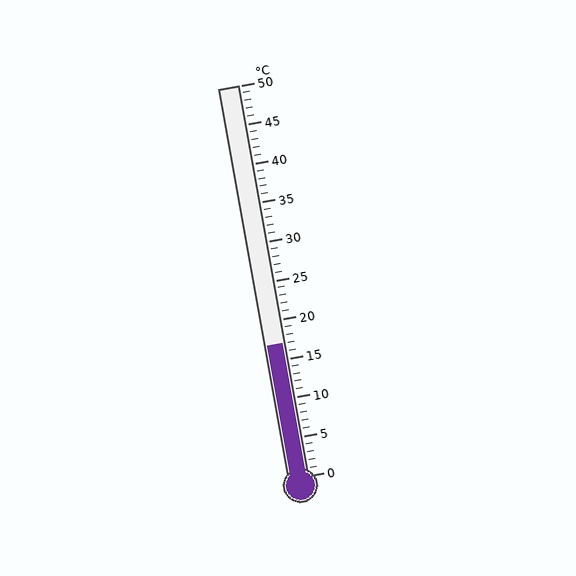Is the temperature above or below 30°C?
The temperature is below 30°C.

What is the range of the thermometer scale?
The thermometer scale ranges from 0°C to 50°C.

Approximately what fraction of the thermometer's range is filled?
The thermometer is filled to approximately 35% of its range.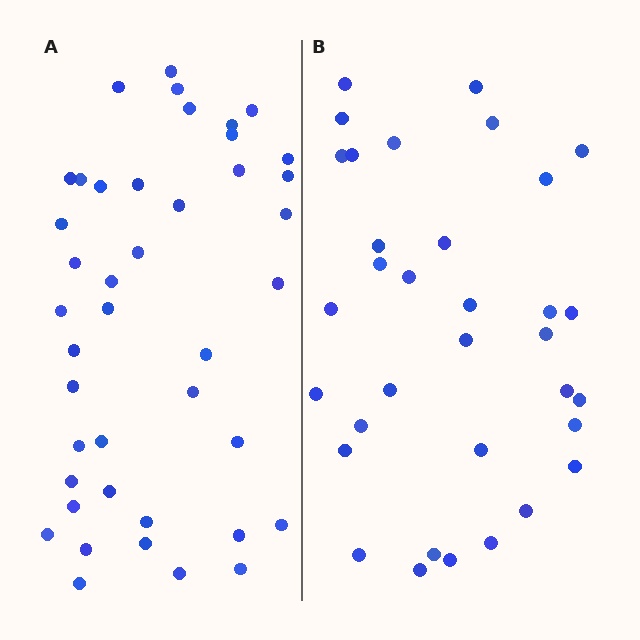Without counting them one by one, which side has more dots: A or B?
Region A (the left region) has more dots.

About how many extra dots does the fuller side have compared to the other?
Region A has roughly 8 or so more dots than region B.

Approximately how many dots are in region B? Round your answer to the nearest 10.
About 30 dots. (The exact count is 34, which rounds to 30.)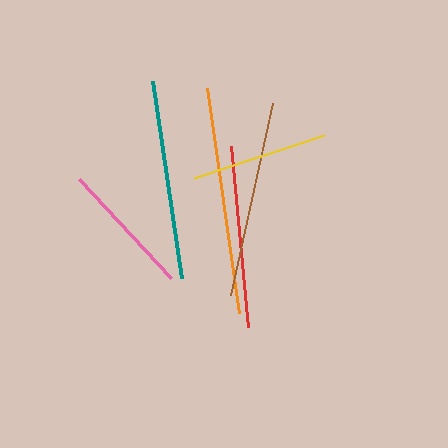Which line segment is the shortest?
The pink line is the shortest at approximately 135 pixels.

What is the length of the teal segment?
The teal segment is approximately 199 pixels long.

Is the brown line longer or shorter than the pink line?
The brown line is longer than the pink line.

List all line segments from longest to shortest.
From longest to shortest: orange, teal, brown, red, yellow, pink.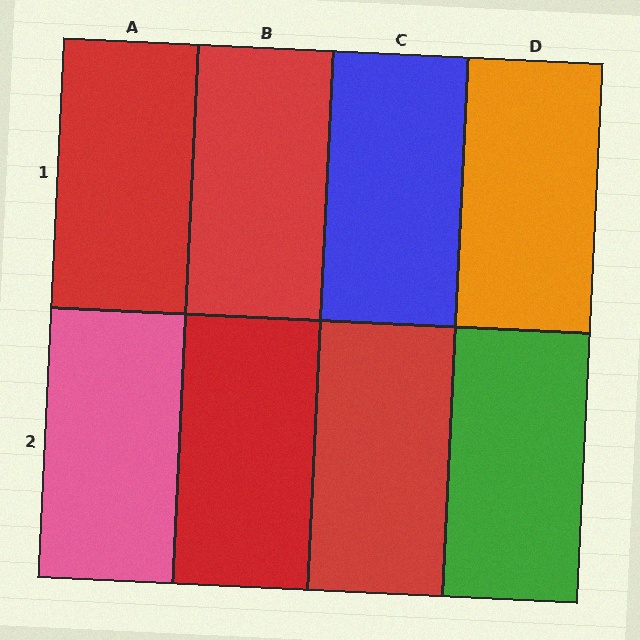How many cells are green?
1 cell is green.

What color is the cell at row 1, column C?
Blue.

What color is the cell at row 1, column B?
Red.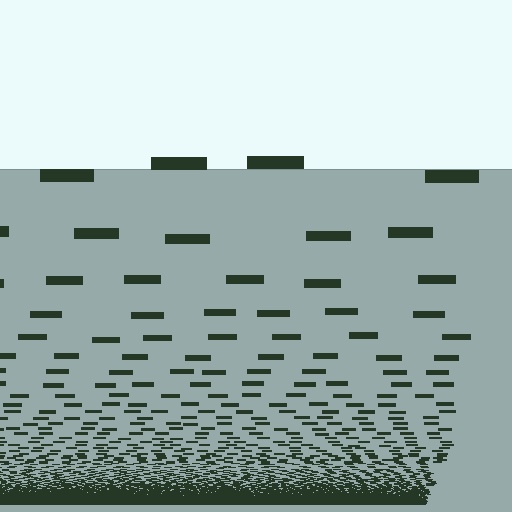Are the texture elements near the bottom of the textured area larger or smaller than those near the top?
Smaller. The gradient is inverted — elements near the bottom are smaller and denser.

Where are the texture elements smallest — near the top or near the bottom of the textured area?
Near the bottom.